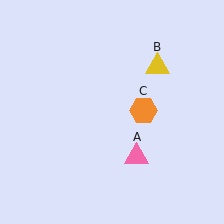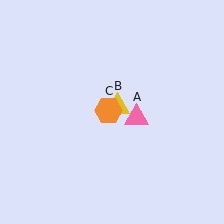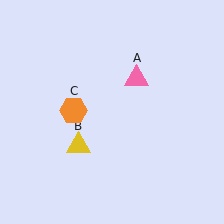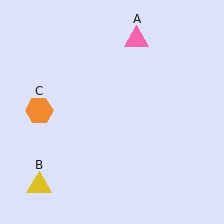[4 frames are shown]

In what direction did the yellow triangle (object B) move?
The yellow triangle (object B) moved down and to the left.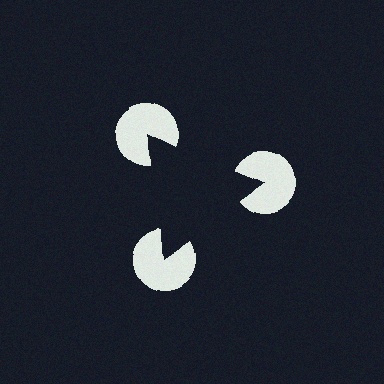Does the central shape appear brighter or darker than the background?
It typically appears slightly darker than the background, even though no actual brightness change is drawn.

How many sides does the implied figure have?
3 sides.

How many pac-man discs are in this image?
There are 3 — one at each vertex of the illusory triangle.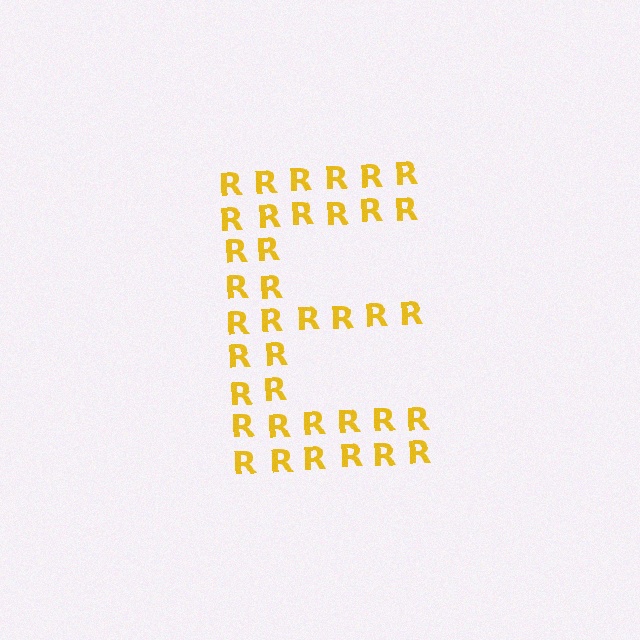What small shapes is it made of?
It is made of small letter R's.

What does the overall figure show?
The overall figure shows the letter E.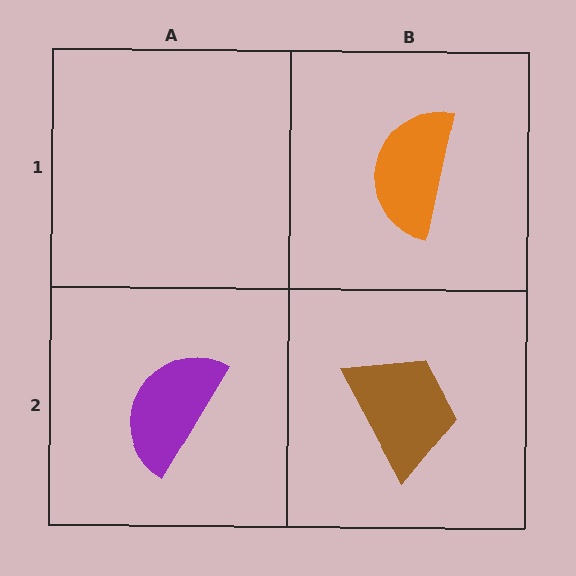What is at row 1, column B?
An orange semicircle.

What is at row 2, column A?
A purple semicircle.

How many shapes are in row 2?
2 shapes.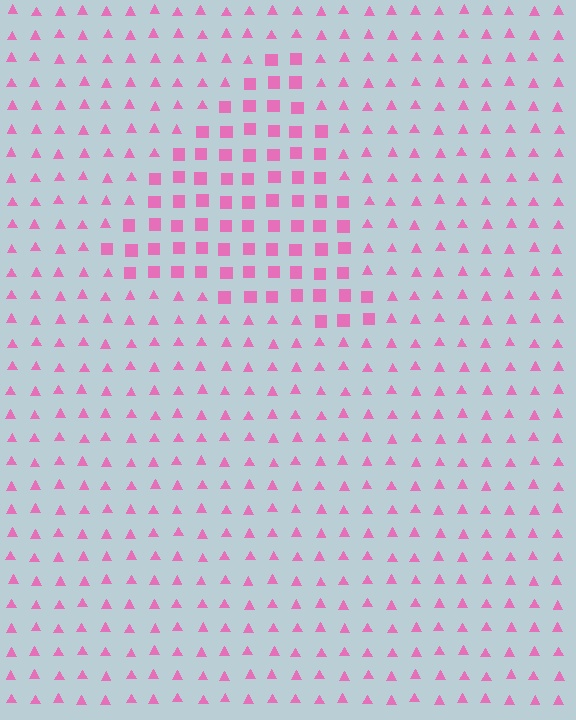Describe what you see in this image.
The image is filled with small pink elements arranged in a uniform grid. A triangle-shaped region contains squares, while the surrounding area contains triangles. The boundary is defined purely by the change in element shape.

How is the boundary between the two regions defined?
The boundary is defined by a change in element shape: squares inside vs. triangles outside. All elements share the same color and spacing.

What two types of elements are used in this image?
The image uses squares inside the triangle region and triangles outside it.